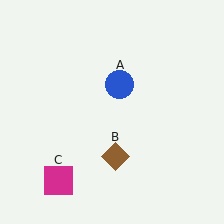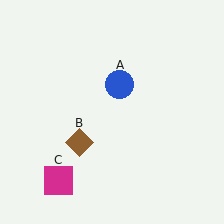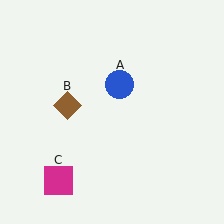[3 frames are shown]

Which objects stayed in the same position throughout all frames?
Blue circle (object A) and magenta square (object C) remained stationary.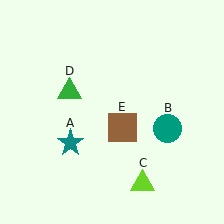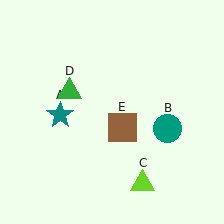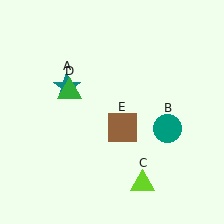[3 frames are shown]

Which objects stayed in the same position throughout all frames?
Teal circle (object B) and lime triangle (object C) and green triangle (object D) and brown square (object E) remained stationary.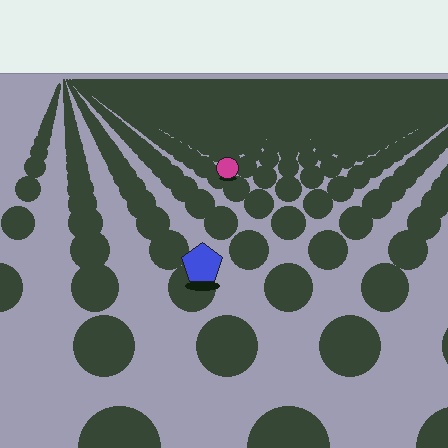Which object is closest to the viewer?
The blue pentagon is closest. The texture marks near it are larger and more spread out.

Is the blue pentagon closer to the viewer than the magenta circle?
Yes. The blue pentagon is closer — you can tell from the texture gradient: the ground texture is coarser near it.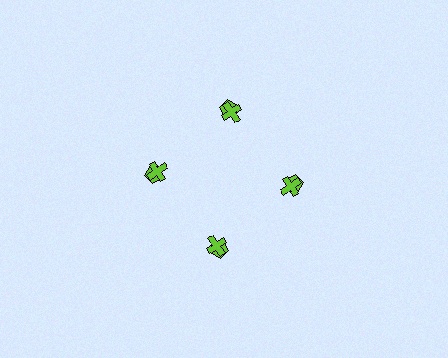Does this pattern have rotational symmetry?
Yes, this pattern has 4-fold rotational symmetry. It looks the same after rotating 90 degrees around the center.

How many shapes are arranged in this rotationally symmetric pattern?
There are 8 shapes, arranged in 4 groups of 2.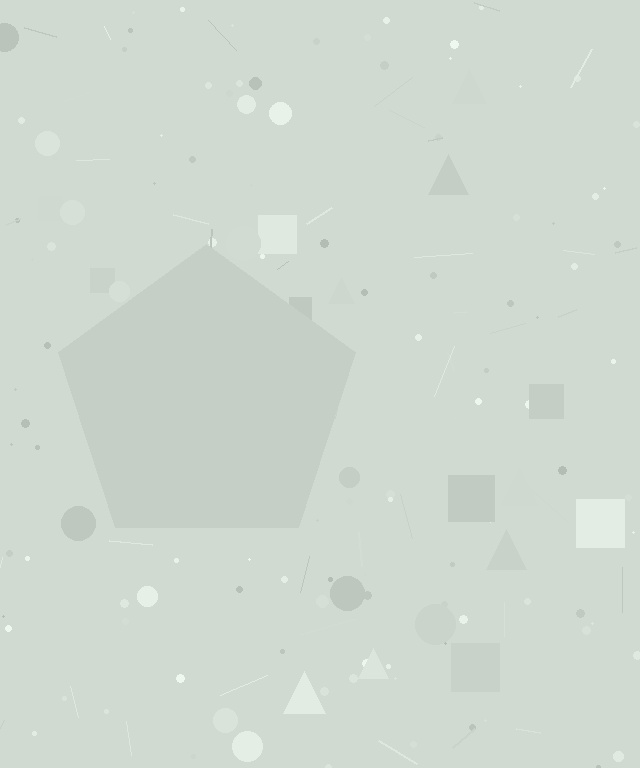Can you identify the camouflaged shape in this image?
The camouflaged shape is a pentagon.